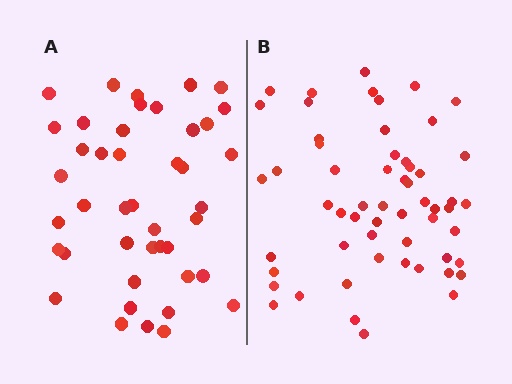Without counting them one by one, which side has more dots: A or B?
Region B (the right region) has more dots.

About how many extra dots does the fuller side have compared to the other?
Region B has approximately 15 more dots than region A.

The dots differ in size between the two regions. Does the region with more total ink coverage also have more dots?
No. Region A has more total ink coverage because its dots are larger, but region B actually contains more individual dots. Total area can be misleading — the number of items is what matters here.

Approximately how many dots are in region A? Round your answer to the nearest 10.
About 40 dots. (The exact count is 43, which rounds to 40.)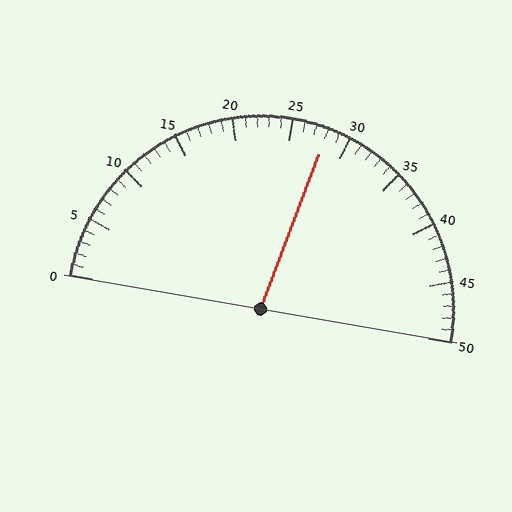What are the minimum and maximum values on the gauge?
The gauge ranges from 0 to 50.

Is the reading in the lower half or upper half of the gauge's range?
The reading is in the upper half of the range (0 to 50).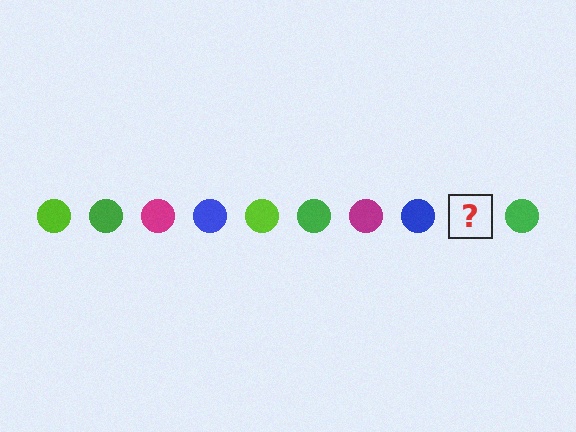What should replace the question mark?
The question mark should be replaced with a lime circle.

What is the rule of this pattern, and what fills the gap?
The rule is that the pattern cycles through lime, green, magenta, blue circles. The gap should be filled with a lime circle.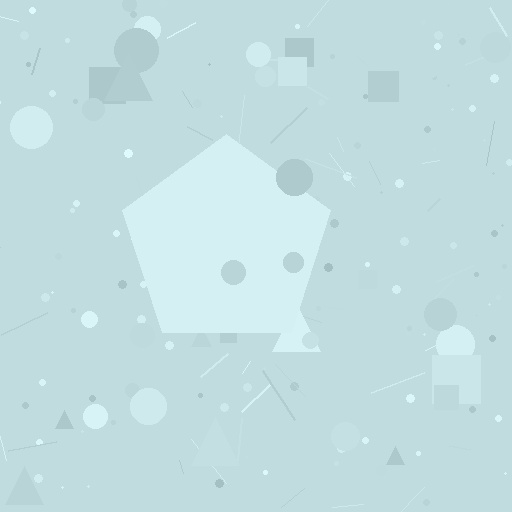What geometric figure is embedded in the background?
A pentagon is embedded in the background.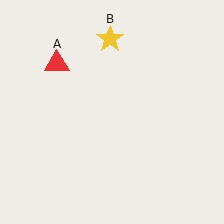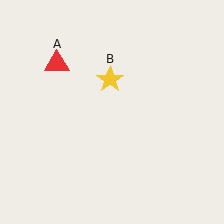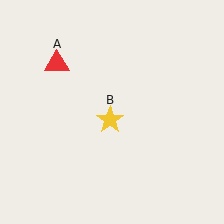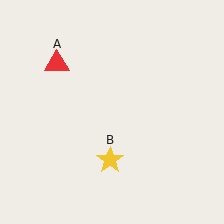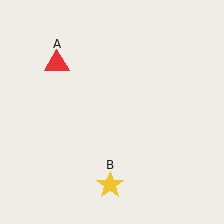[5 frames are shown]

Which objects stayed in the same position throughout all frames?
Red triangle (object A) remained stationary.